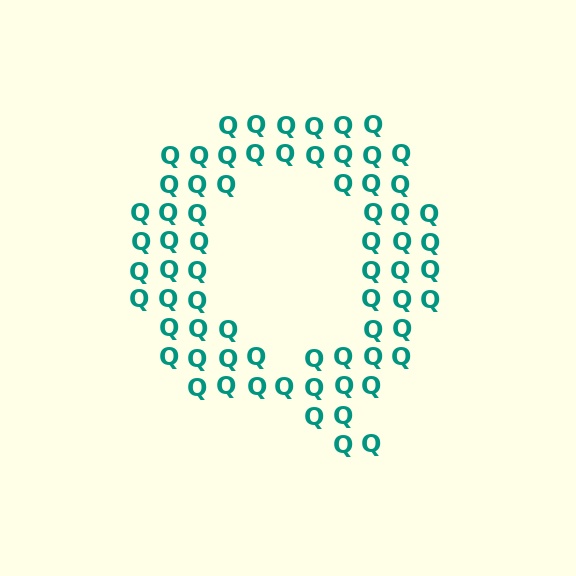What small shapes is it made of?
It is made of small letter Q's.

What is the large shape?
The large shape is the letter Q.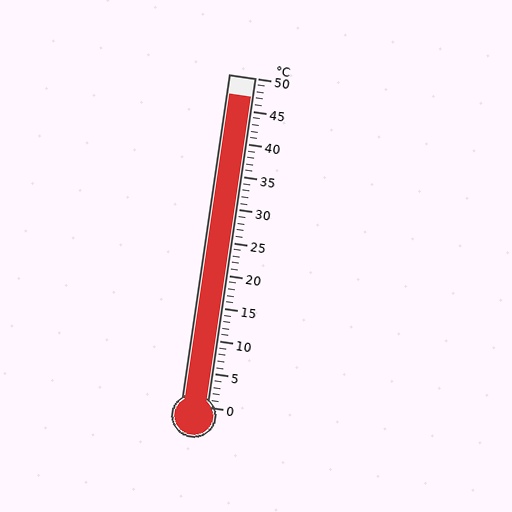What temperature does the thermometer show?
The thermometer shows approximately 47°C.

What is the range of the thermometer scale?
The thermometer scale ranges from 0°C to 50°C.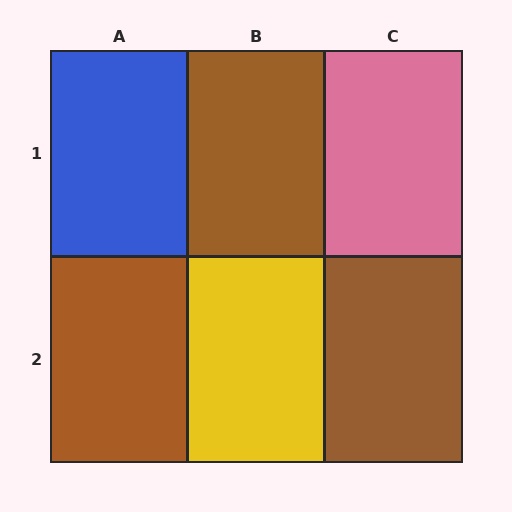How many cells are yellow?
1 cell is yellow.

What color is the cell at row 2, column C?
Brown.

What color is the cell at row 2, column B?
Yellow.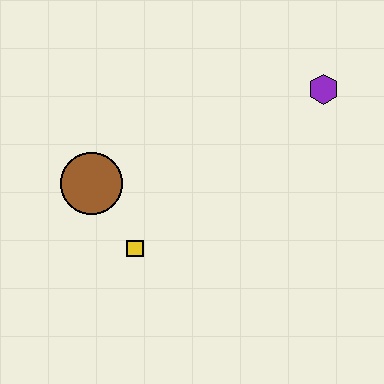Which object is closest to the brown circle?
The yellow square is closest to the brown circle.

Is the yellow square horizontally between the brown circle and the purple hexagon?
Yes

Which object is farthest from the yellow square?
The purple hexagon is farthest from the yellow square.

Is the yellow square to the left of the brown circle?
No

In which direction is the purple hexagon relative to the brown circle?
The purple hexagon is to the right of the brown circle.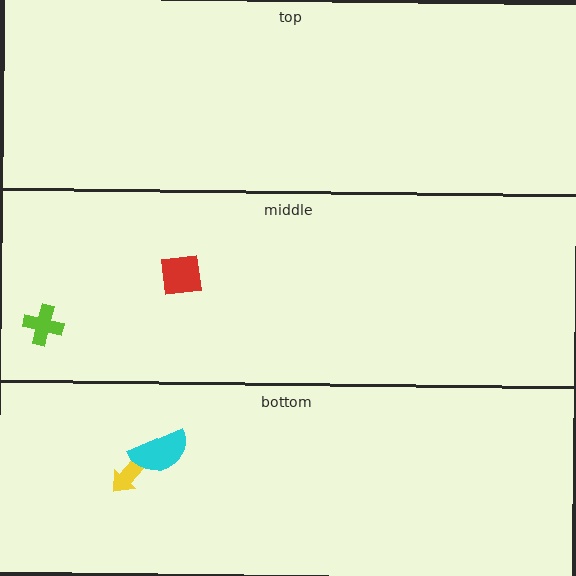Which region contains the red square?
The middle region.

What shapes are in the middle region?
The lime cross, the red square.